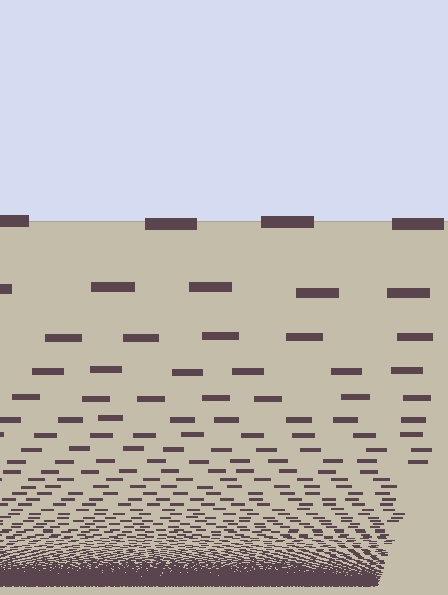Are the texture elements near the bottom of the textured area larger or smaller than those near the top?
Smaller. The gradient is inverted — elements near the bottom are smaller and denser.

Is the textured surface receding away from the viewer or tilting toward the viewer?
The surface appears to tilt toward the viewer. Texture elements get larger and sparser toward the top.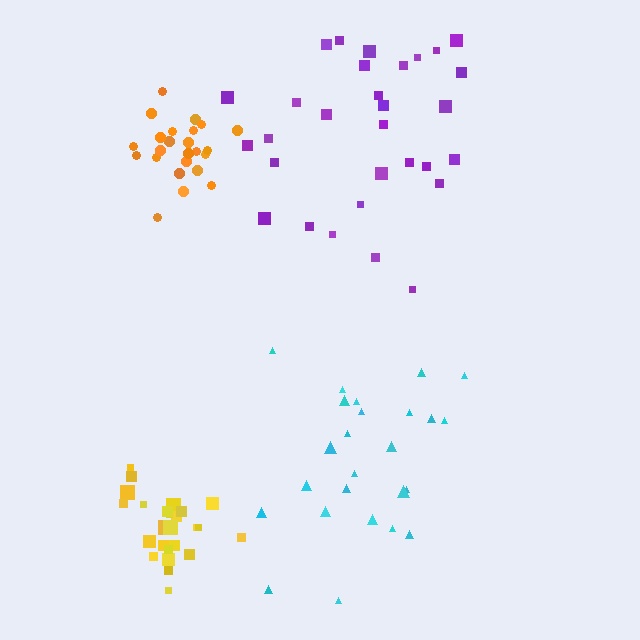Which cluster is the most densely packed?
Orange.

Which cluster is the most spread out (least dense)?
Cyan.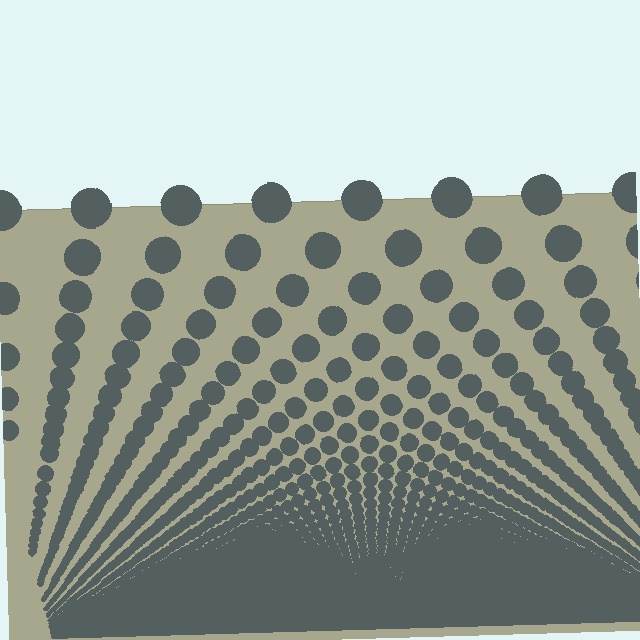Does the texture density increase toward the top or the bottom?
Density increases toward the bottom.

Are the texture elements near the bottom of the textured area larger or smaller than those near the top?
Smaller. The gradient is inverted — elements near the bottom are smaller and denser.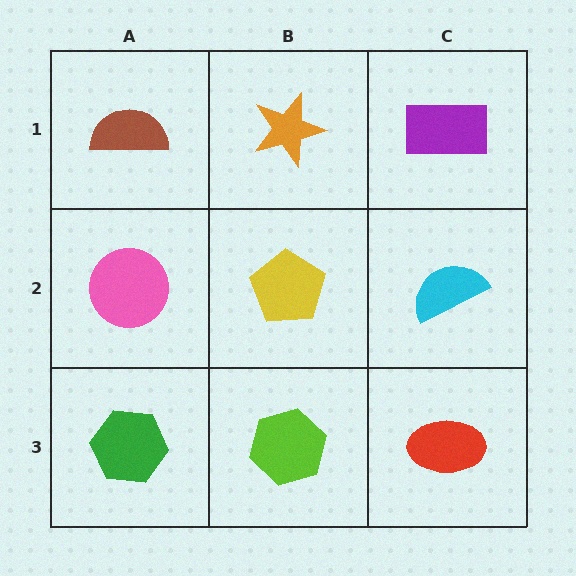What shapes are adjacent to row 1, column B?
A yellow pentagon (row 2, column B), a brown semicircle (row 1, column A), a purple rectangle (row 1, column C).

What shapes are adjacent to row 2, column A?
A brown semicircle (row 1, column A), a green hexagon (row 3, column A), a yellow pentagon (row 2, column B).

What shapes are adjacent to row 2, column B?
An orange star (row 1, column B), a lime hexagon (row 3, column B), a pink circle (row 2, column A), a cyan semicircle (row 2, column C).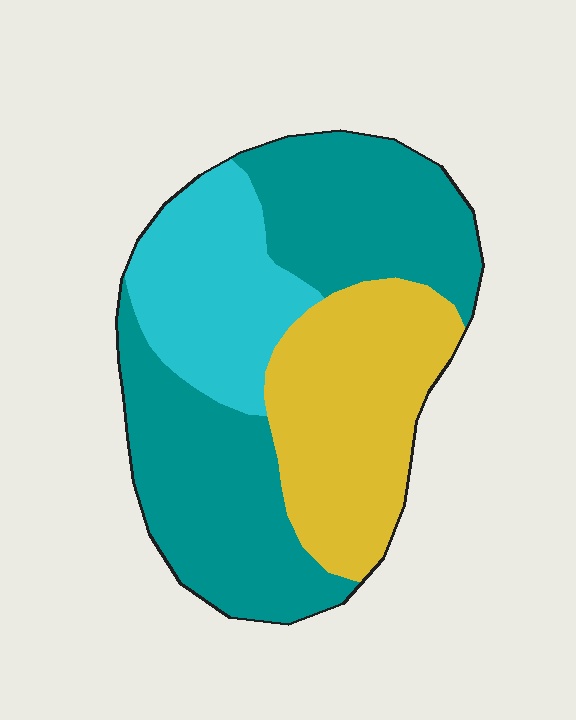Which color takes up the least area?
Cyan, at roughly 20%.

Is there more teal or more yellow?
Teal.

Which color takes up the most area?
Teal, at roughly 50%.